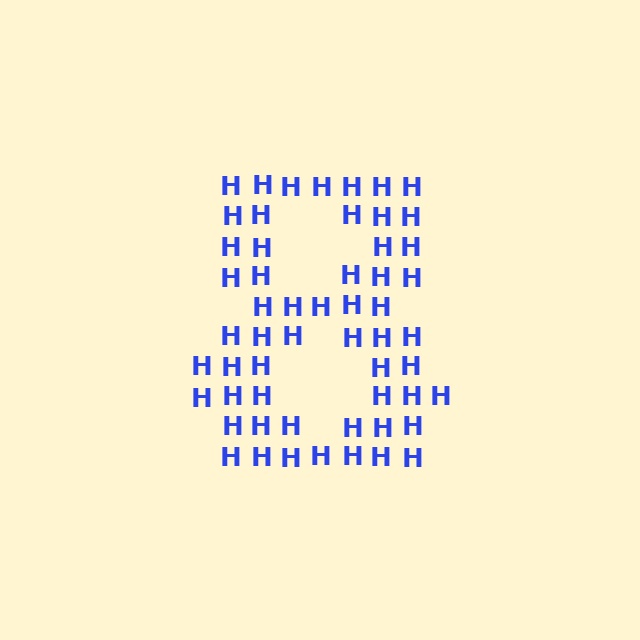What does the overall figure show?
The overall figure shows the digit 8.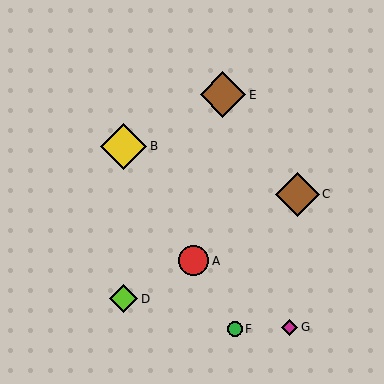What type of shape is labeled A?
Shape A is a red circle.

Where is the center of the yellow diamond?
The center of the yellow diamond is at (124, 146).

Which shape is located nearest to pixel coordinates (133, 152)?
The yellow diamond (labeled B) at (124, 146) is nearest to that location.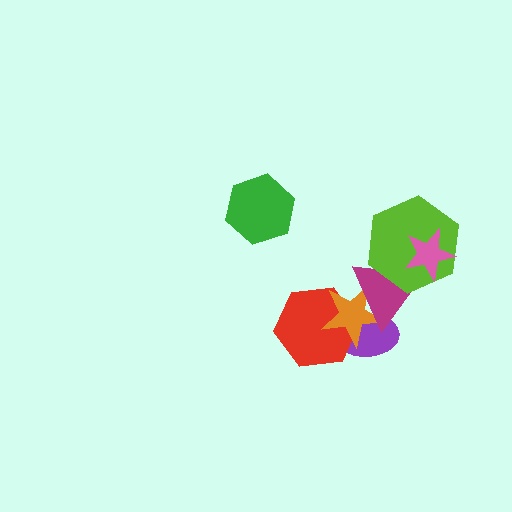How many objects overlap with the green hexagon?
0 objects overlap with the green hexagon.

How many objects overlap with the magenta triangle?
4 objects overlap with the magenta triangle.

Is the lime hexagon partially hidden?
Yes, it is partially covered by another shape.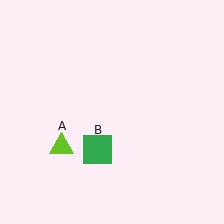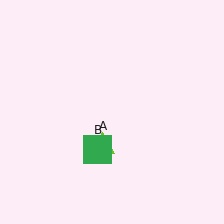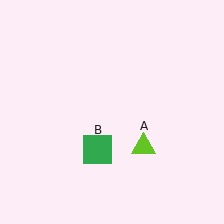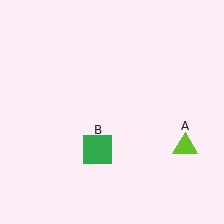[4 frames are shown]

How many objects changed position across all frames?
1 object changed position: lime triangle (object A).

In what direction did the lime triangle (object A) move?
The lime triangle (object A) moved right.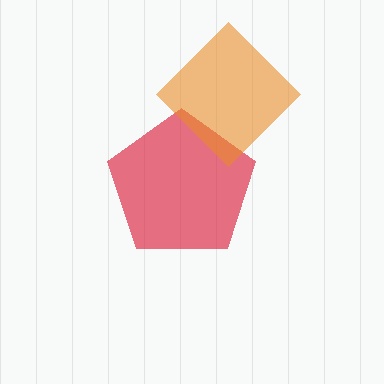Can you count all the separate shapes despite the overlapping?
Yes, there are 2 separate shapes.